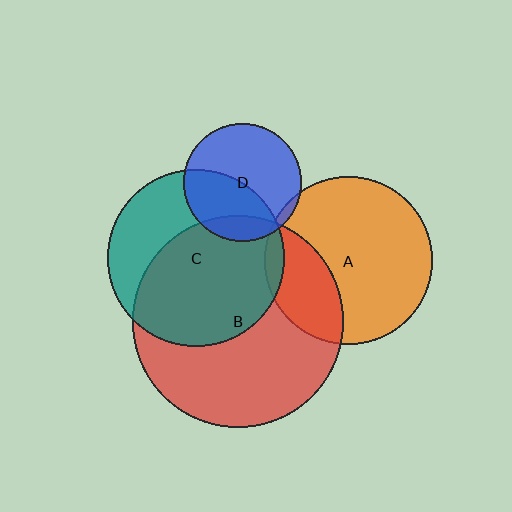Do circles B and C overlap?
Yes.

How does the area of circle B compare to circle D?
Approximately 3.2 times.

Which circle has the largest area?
Circle B (red).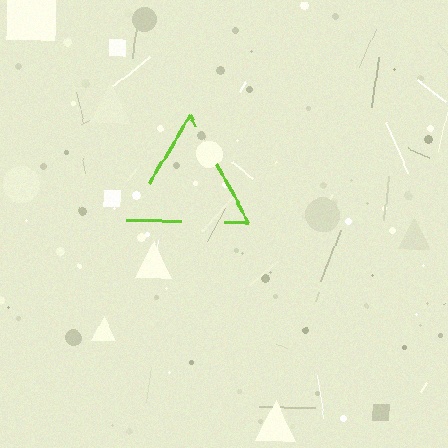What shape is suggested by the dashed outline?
The dashed outline suggests a triangle.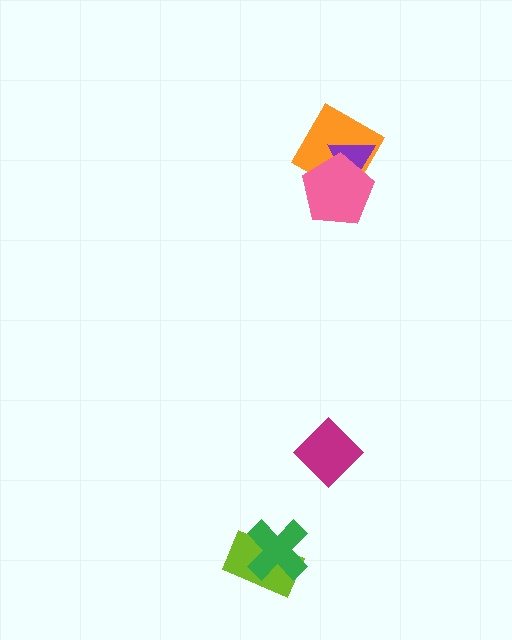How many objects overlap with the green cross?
1 object overlaps with the green cross.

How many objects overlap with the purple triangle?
2 objects overlap with the purple triangle.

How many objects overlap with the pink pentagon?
2 objects overlap with the pink pentagon.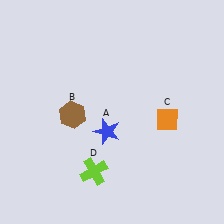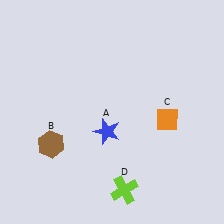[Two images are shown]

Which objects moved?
The objects that moved are: the brown hexagon (B), the lime cross (D).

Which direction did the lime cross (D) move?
The lime cross (D) moved right.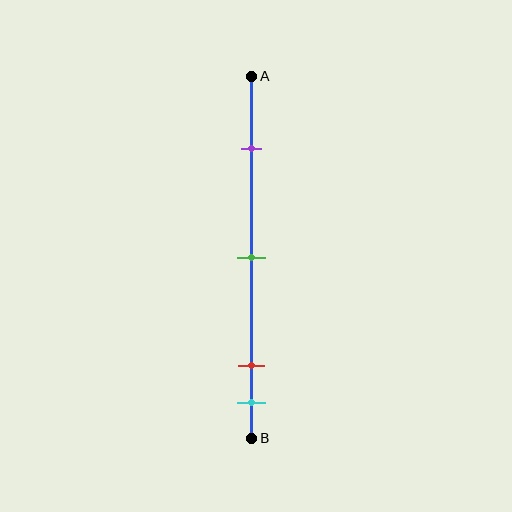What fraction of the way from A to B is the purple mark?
The purple mark is approximately 20% (0.2) of the way from A to B.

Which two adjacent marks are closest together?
The red and cyan marks are the closest adjacent pair.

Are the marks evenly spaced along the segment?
No, the marks are not evenly spaced.